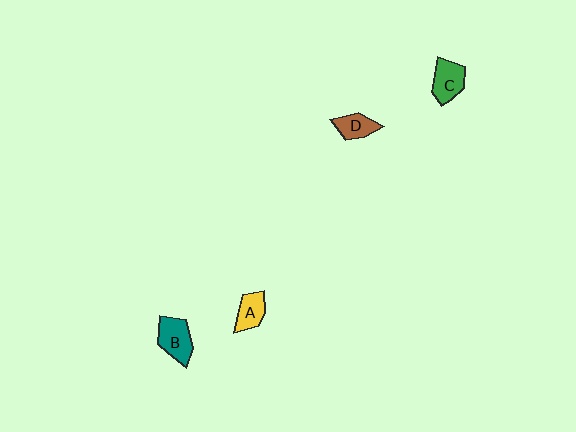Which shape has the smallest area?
Shape D (brown).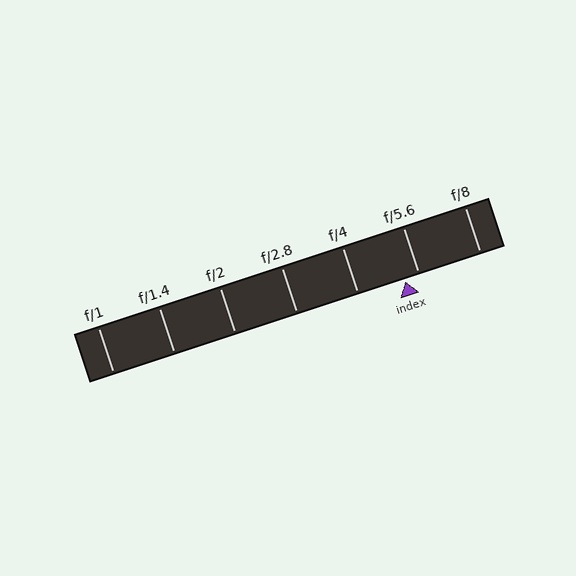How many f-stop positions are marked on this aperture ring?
There are 7 f-stop positions marked.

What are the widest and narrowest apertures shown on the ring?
The widest aperture shown is f/1 and the narrowest is f/8.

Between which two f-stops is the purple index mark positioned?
The index mark is between f/4 and f/5.6.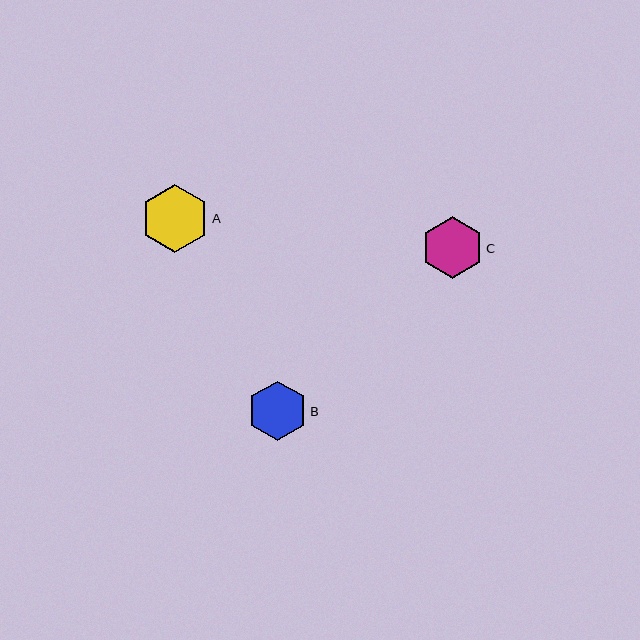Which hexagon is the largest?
Hexagon A is the largest with a size of approximately 67 pixels.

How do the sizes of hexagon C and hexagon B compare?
Hexagon C and hexagon B are approximately the same size.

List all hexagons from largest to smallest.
From largest to smallest: A, C, B.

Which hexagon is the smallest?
Hexagon B is the smallest with a size of approximately 59 pixels.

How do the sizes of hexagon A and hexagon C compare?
Hexagon A and hexagon C are approximately the same size.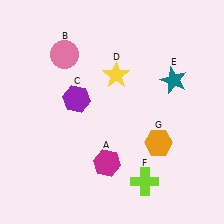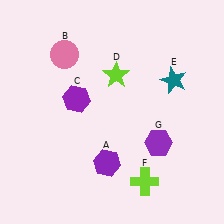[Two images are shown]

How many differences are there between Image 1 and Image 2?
There are 3 differences between the two images.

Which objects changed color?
A changed from magenta to purple. D changed from yellow to lime. G changed from orange to purple.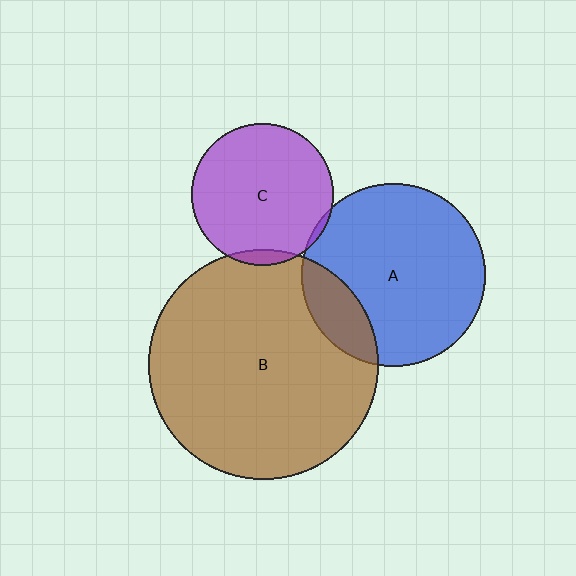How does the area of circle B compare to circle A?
Approximately 1.6 times.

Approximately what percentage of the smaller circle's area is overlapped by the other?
Approximately 5%.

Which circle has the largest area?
Circle B (brown).